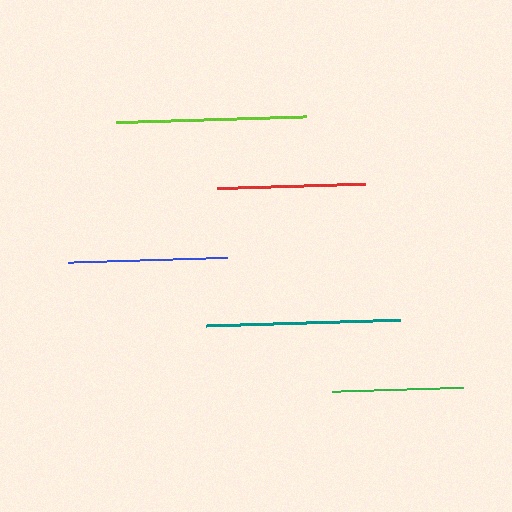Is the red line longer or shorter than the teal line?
The teal line is longer than the red line.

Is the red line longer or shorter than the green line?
The red line is longer than the green line.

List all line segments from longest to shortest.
From longest to shortest: teal, lime, blue, red, green.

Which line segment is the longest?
The teal line is the longest at approximately 194 pixels.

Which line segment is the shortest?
The green line is the shortest at approximately 131 pixels.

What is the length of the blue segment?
The blue segment is approximately 159 pixels long.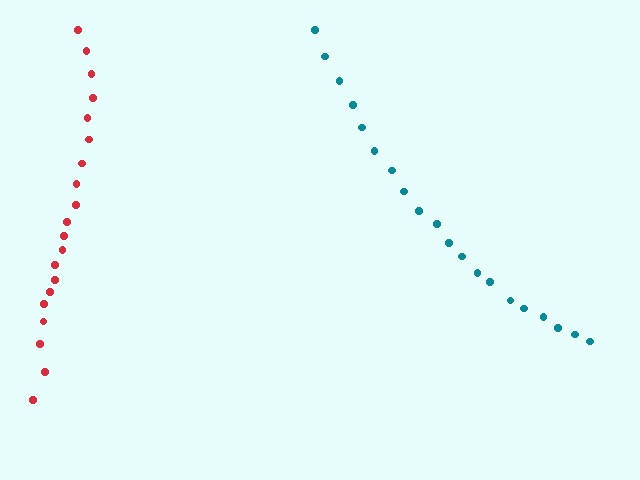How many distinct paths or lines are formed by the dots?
There are 2 distinct paths.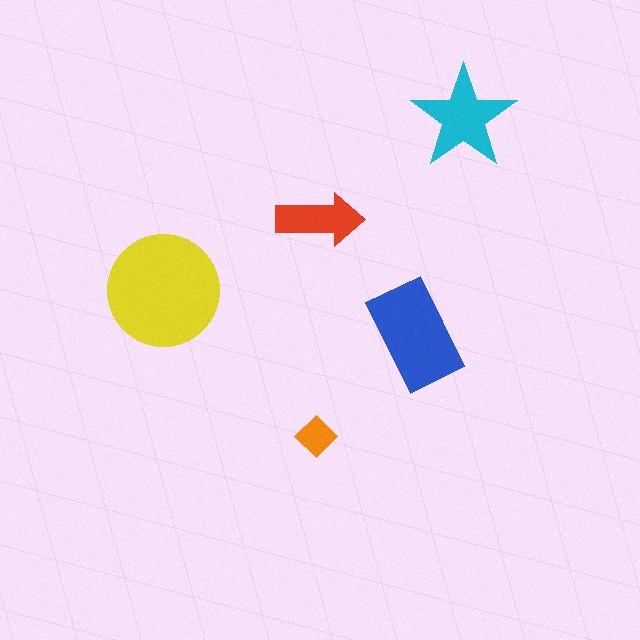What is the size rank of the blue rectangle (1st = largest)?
2nd.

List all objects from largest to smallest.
The yellow circle, the blue rectangle, the cyan star, the red arrow, the orange diamond.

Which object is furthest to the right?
The cyan star is rightmost.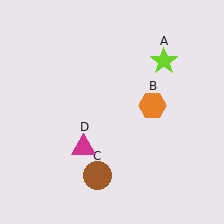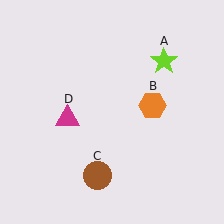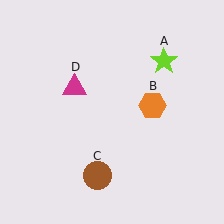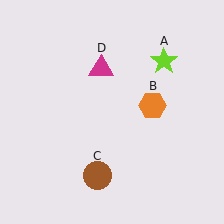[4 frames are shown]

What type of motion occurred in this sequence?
The magenta triangle (object D) rotated clockwise around the center of the scene.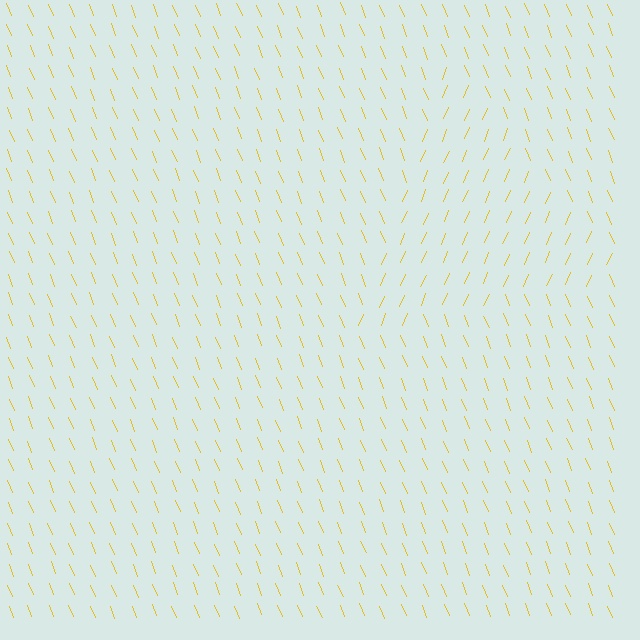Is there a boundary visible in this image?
Yes, there is a texture boundary formed by a change in line orientation.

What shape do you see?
I see a triangle.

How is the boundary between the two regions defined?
The boundary is defined purely by a change in line orientation (approximately 45 degrees difference). All lines are the same color and thickness.